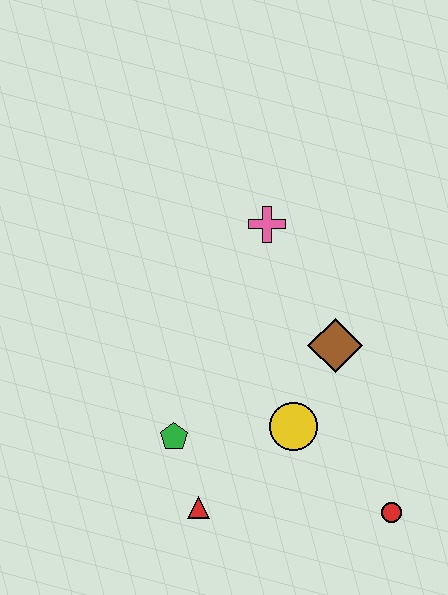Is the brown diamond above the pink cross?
No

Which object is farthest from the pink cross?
The red circle is farthest from the pink cross.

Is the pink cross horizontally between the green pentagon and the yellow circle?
Yes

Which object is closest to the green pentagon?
The red triangle is closest to the green pentagon.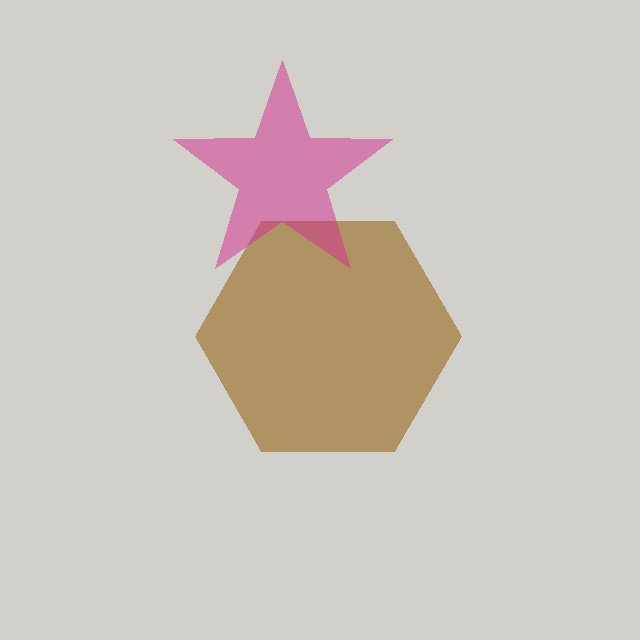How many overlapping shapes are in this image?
There are 2 overlapping shapes in the image.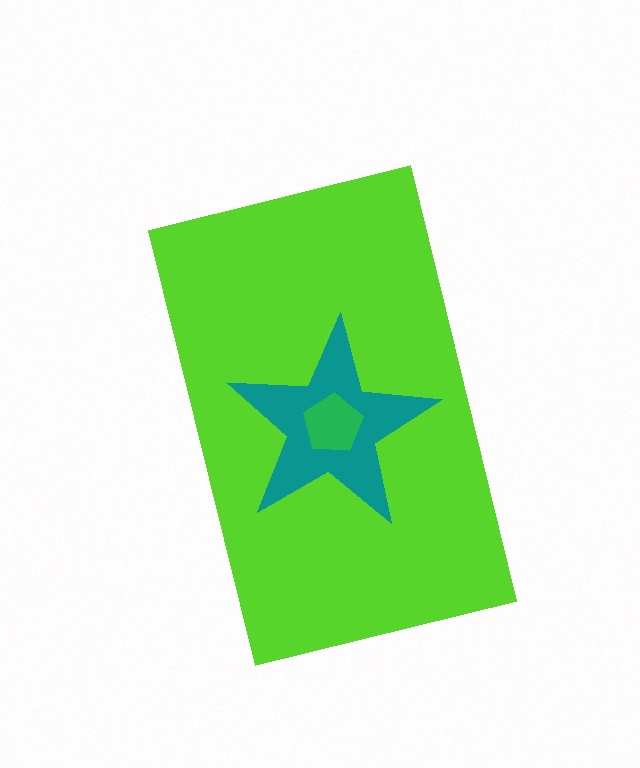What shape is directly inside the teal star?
The green pentagon.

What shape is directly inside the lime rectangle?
The teal star.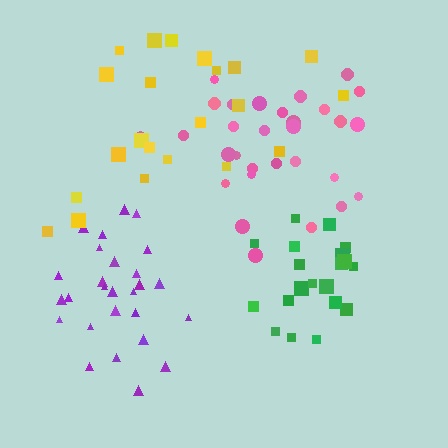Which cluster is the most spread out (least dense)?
Yellow.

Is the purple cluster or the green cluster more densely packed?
Green.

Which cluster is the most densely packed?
Green.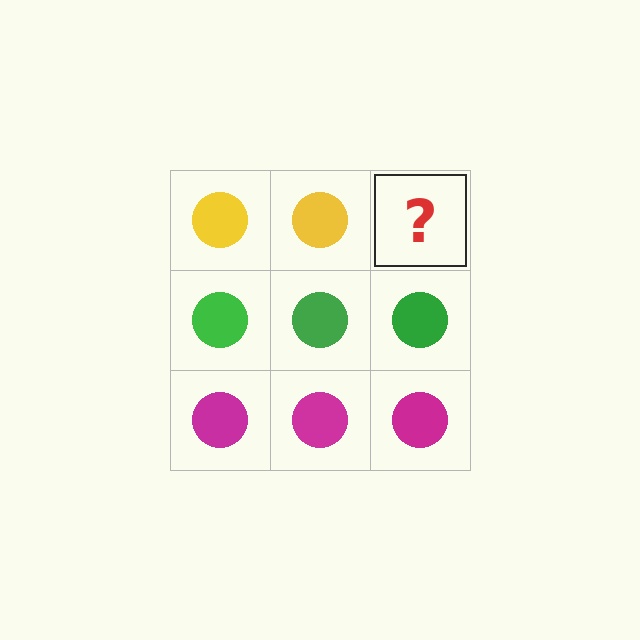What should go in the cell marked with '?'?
The missing cell should contain a yellow circle.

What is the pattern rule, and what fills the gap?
The rule is that each row has a consistent color. The gap should be filled with a yellow circle.